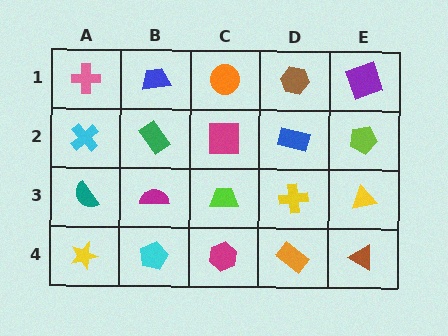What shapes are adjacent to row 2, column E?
A purple square (row 1, column E), a yellow triangle (row 3, column E), a blue rectangle (row 2, column D).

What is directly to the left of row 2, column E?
A blue rectangle.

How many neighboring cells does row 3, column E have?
3.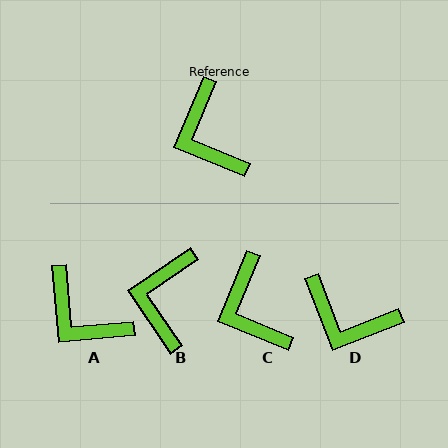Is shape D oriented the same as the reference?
No, it is off by about 44 degrees.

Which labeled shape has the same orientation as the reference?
C.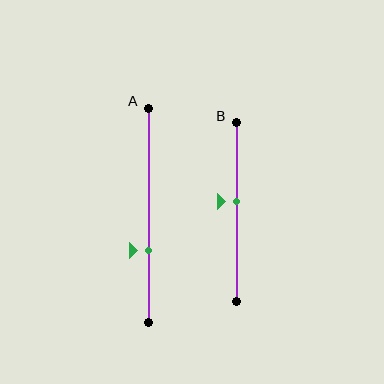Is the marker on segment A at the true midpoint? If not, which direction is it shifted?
No, the marker on segment A is shifted downward by about 16% of the segment length.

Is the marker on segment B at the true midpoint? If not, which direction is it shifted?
No, the marker on segment B is shifted upward by about 6% of the segment length.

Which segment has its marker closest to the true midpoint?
Segment B has its marker closest to the true midpoint.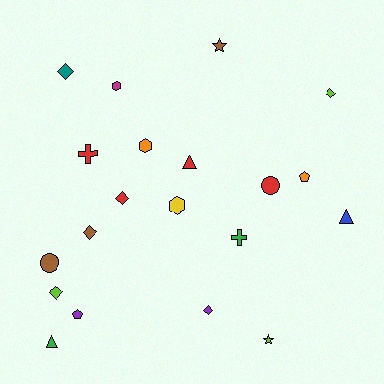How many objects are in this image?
There are 20 objects.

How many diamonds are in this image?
There are 6 diamonds.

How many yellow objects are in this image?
There is 1 yellow object.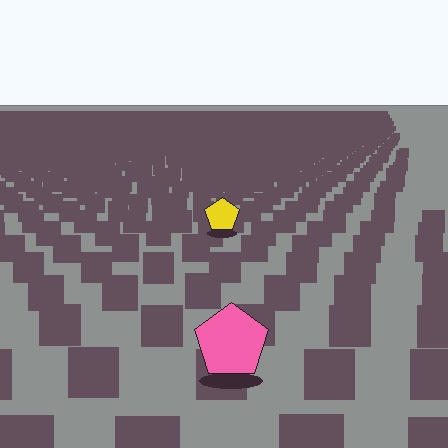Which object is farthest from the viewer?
The yellow pentagon is farthest from the viewer. It appears smaller and the ground texture around it is denser.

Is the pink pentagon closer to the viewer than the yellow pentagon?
Yes. The pink pentagon is closer — you can tell from the texture gradient: the ground texture is coarser near it.